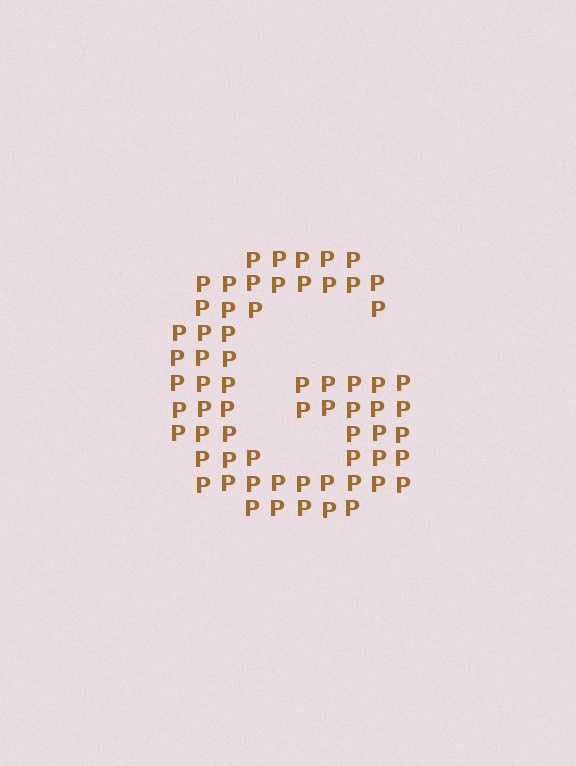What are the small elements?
The small elements are letter P's.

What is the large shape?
The large shape is the letter G.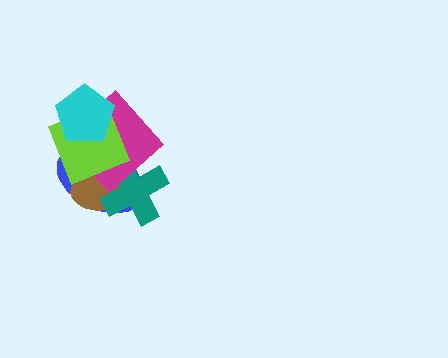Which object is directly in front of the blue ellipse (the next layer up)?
The brown ellipse is directly in front of the blue ellipse.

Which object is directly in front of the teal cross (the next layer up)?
The magenta diamond is directly in front of the teal cross.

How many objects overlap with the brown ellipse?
4 objects overlap with the brown ellipse.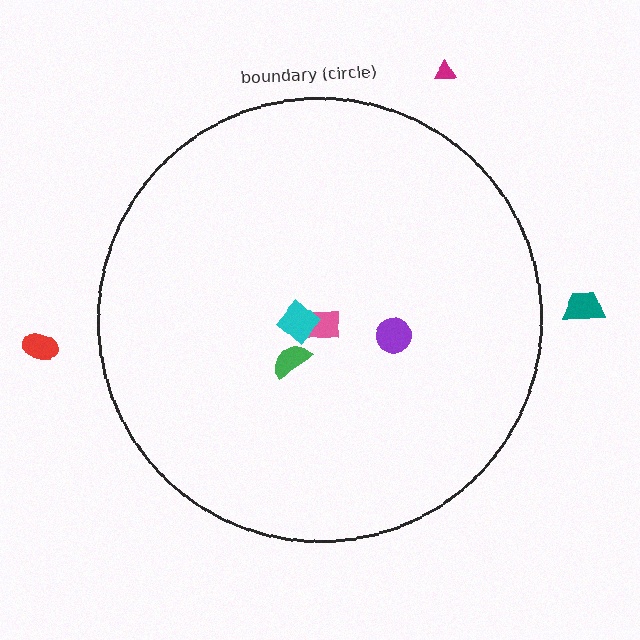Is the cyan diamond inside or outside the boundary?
Inside.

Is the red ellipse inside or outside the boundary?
Outside.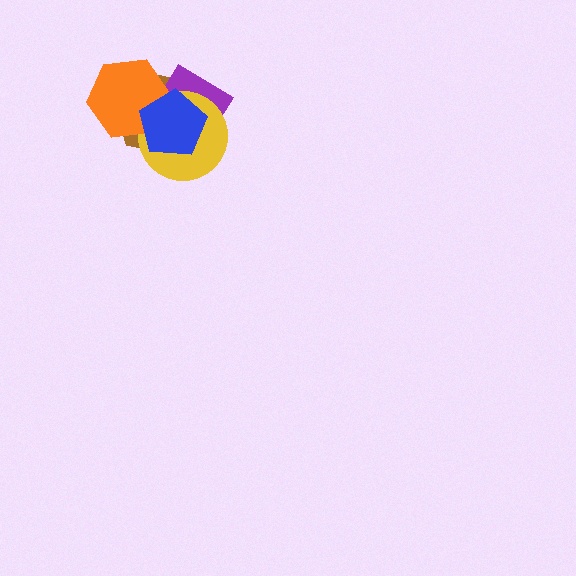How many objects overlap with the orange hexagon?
4 objects overlap with the orange hexagon.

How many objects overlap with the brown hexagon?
4 objects overlap with the brown hexagon.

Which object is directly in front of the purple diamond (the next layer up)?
The yellow circle is directly in front of the purple diamond.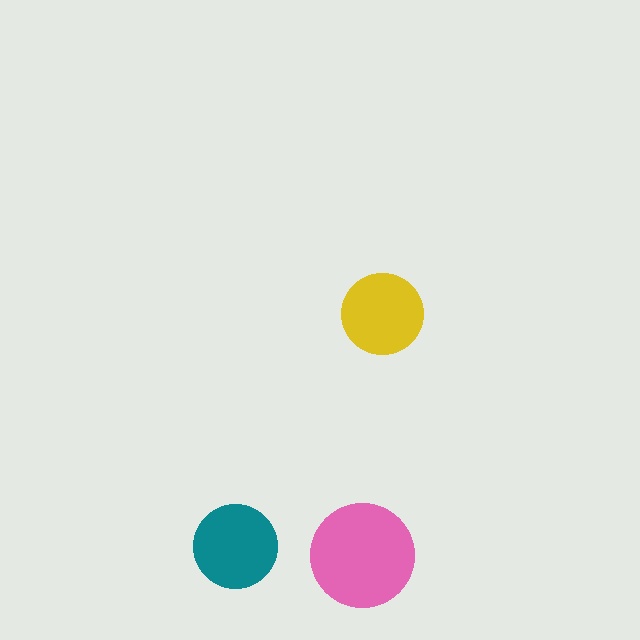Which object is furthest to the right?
The yellow circle is rightmost.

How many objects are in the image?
There are 3 objects in the image.